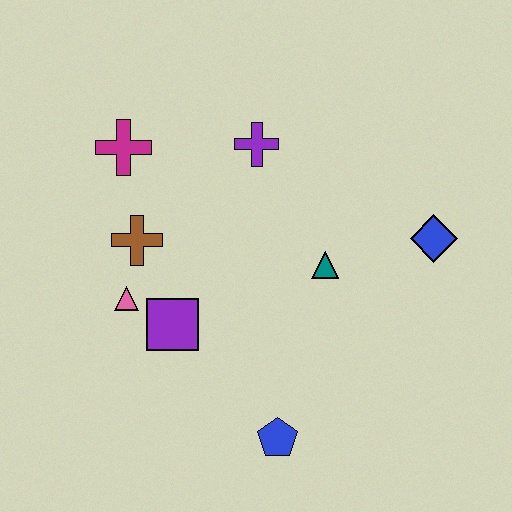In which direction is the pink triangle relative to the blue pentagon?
The pink triangle is to the left of the blue pentagon.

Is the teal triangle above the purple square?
Yes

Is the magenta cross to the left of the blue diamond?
Yes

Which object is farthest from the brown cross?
The blue diamond is farthest from the brown cross.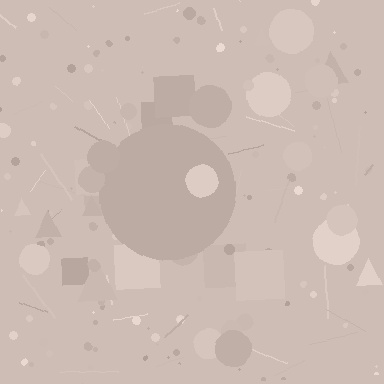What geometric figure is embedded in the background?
A circle is embedded in the background.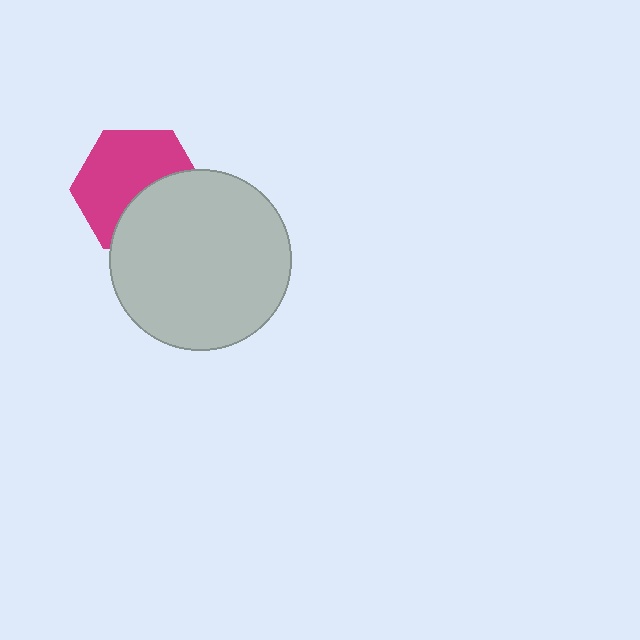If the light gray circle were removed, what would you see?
You would see the complete magenta hexagon.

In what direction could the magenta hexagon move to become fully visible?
The magenta hexagon could move up. That would shift it out from behind the light gray circle entirely.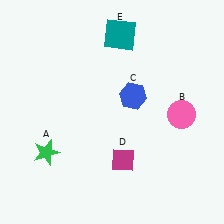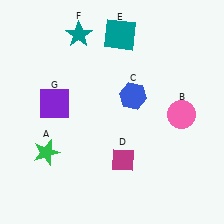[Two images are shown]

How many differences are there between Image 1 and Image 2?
There are 2 differences between the two images.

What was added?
A teal star (F), a purple square (G) were added in Image 2.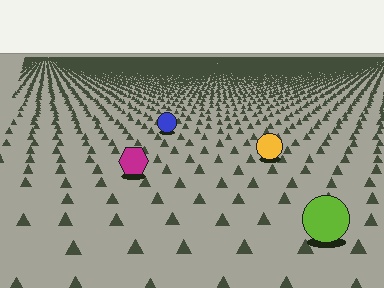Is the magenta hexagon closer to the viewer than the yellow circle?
Yes. The magenta hexagon is closer — you can tell from the texture gradient: the ground texture is coarser near it.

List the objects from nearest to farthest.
From nearest to farthest: the lime circle, the magenta hexagon, the yellow circle, the blue circle.